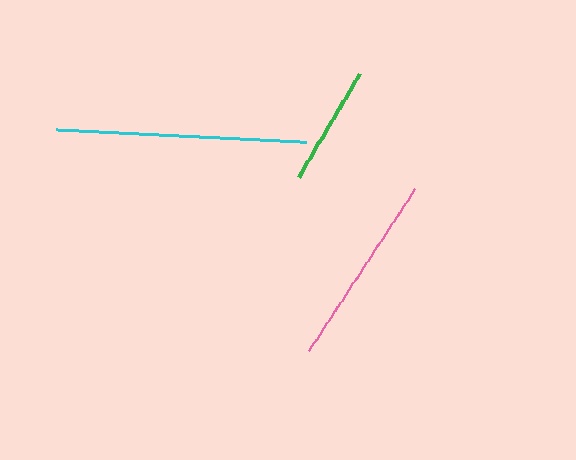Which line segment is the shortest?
The green line is the shortest at approximately 120 pixels.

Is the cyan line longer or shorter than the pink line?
The cyan line is longer than the pink line.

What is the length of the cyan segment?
The cyan segment is approximately 251 pixels long.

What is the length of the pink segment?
The pink segment is approximately 194 pixels long.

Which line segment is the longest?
The cyan line is the longest at approximately 251 pixels.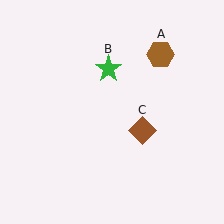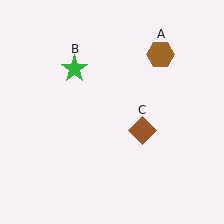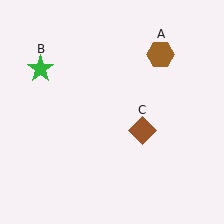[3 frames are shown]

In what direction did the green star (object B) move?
The green star (object B) moved left.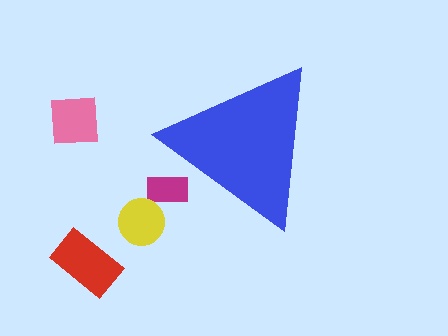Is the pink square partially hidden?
No, the pink square is fully visible.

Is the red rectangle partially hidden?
No, the red rectangle is fully visible.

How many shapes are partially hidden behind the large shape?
1 shape is partially hidden.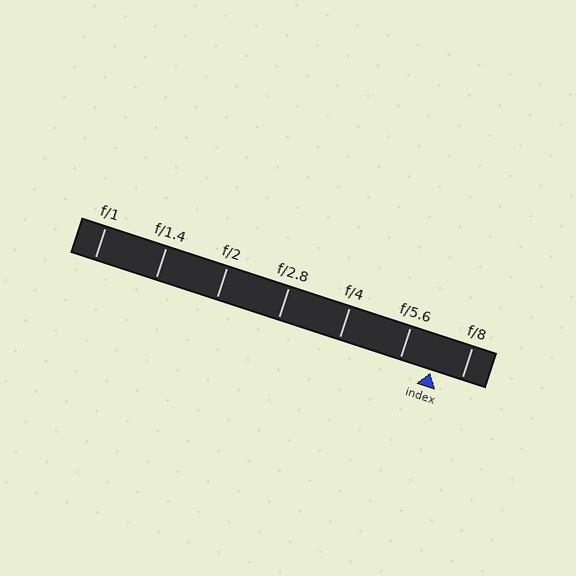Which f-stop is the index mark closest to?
The index mark is closest to f/8.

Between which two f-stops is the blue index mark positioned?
The index mark is between f/5.6 and f/8.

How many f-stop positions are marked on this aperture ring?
There are 7 f-stop positions marked.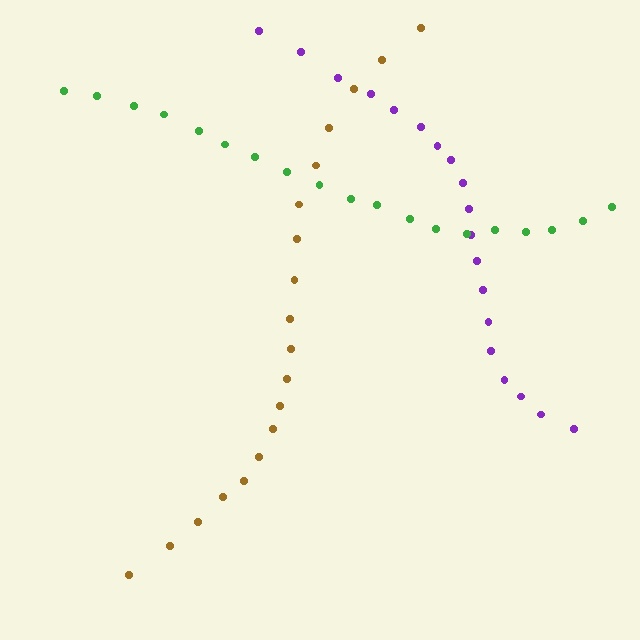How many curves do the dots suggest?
There are 3 distinct paths.